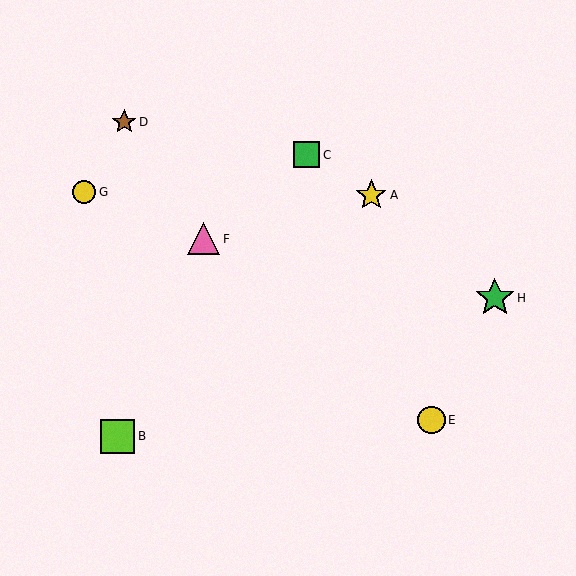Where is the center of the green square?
The center of the green square is at (307, 155).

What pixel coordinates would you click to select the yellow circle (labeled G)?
Click at (84, 192) to select the yellow circle G.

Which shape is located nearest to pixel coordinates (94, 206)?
The yellow circle (labeled G) at (84, 192) is nearest to that location.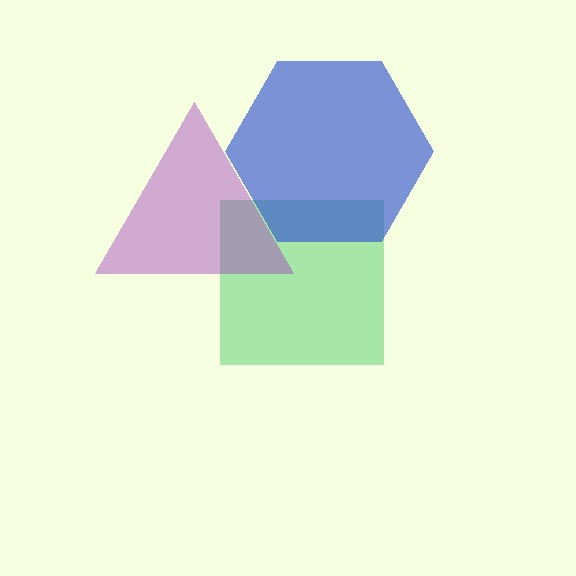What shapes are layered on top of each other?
The layered shapes are: a green square, a purple triangle, a blue hexagon.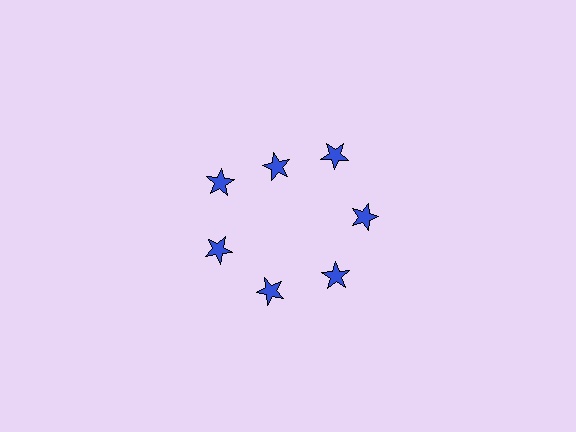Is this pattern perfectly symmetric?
No. The 7 blue stars are arranged in a ring, but one element near the 12 o'clock position is pulled inward toward the center, breaking the 7-fold rotational symmetry.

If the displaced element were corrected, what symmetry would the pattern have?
It would have 7-fold rotational symmetry — the pattern would map onto itself every 51 degrees.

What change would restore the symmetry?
The symmetry would be restored by moving it outward, back onto the ring so that all 7 stars sit at equal angles and equal distance from the center.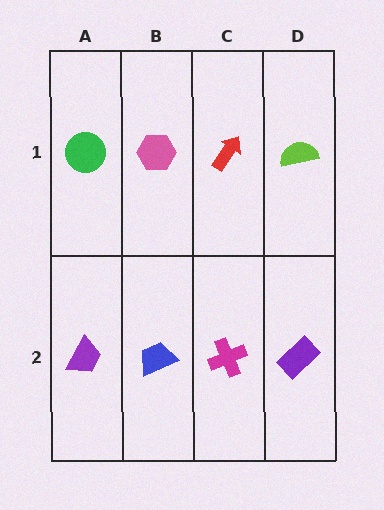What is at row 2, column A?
A purple trapezoid.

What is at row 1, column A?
A green circle.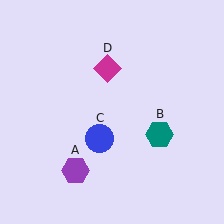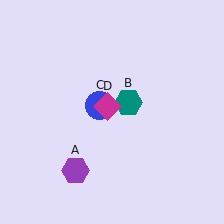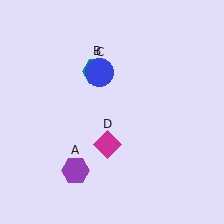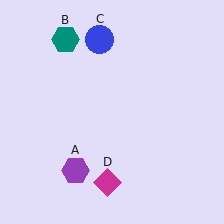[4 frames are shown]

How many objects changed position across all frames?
3 objects changed position: teal hexagon (object B), blue circle (object C), magenta diamond (object D).